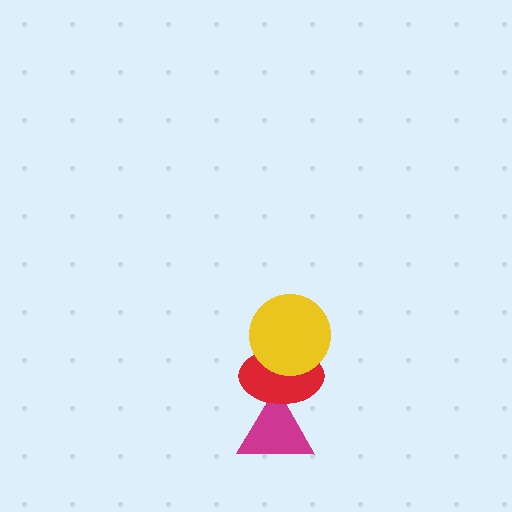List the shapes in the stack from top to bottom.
From top to bottom: the yellow circle, the red ellipse, the magenta triangle.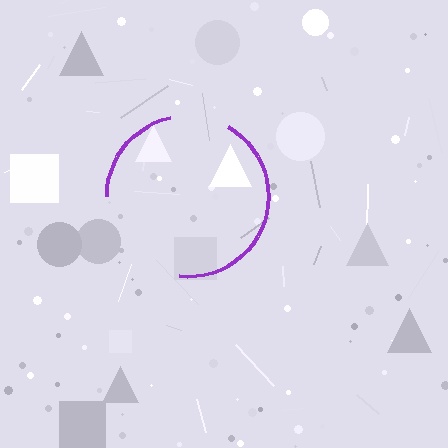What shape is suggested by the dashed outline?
The dashed outline suggests a circle.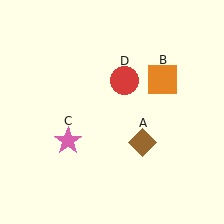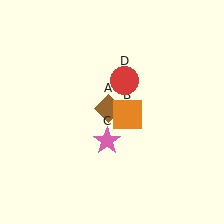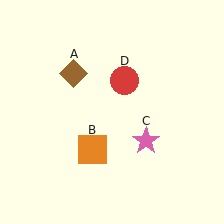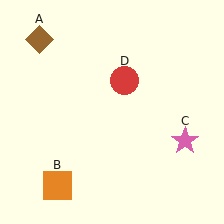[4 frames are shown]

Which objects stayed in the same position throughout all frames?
Red circle (object D) remained stationary.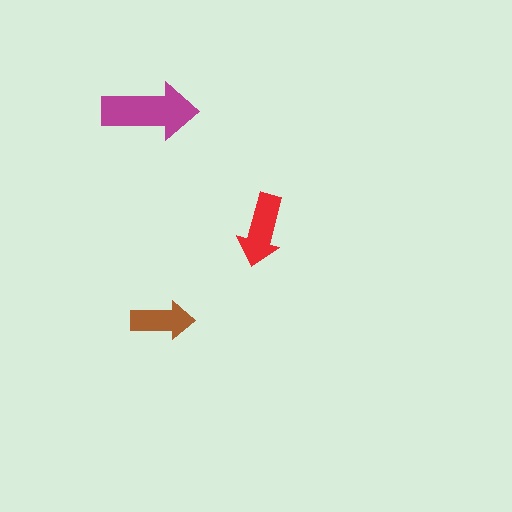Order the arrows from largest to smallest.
the magenta one, the red one, the brown one.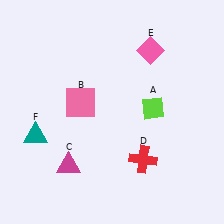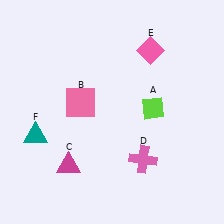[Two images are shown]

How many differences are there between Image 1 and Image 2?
There is 1 difference between the two images.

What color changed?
The cross (D) changed from red in Image 1 to pink in Image 2.